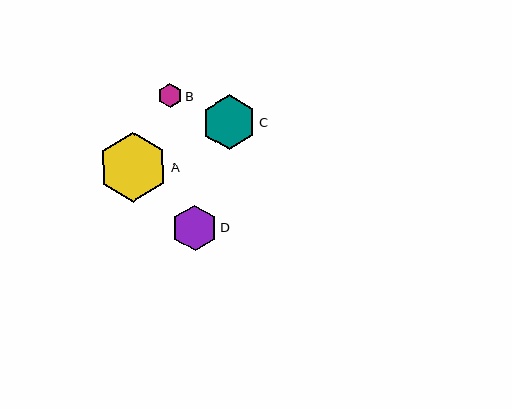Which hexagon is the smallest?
Hexagon B is the smallest with a size of approximately 24 pixels.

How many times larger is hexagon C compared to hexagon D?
Hexagon C is approximately 1.2 times the size of hexagon D.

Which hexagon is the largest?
Hexagon A is the largest with a size of approximately 69 pixels.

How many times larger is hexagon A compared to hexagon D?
Hexagon A is approximately 1.5 times the size of hexagon D.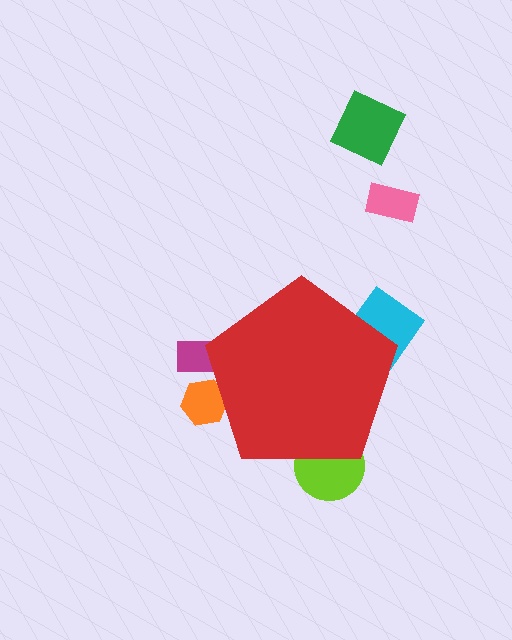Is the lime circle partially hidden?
Yes, the lime circle is partially hidden behind the red pentagon.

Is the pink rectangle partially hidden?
No, the pink rectangle is fully visible.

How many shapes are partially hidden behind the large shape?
4 shapes are partially hidden.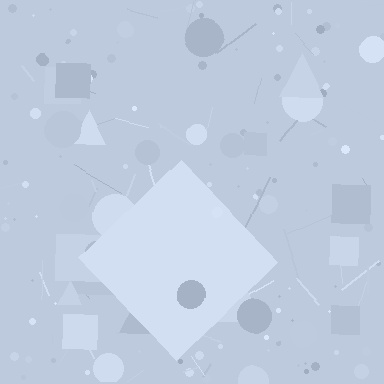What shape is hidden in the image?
A diamond is hidden in the image.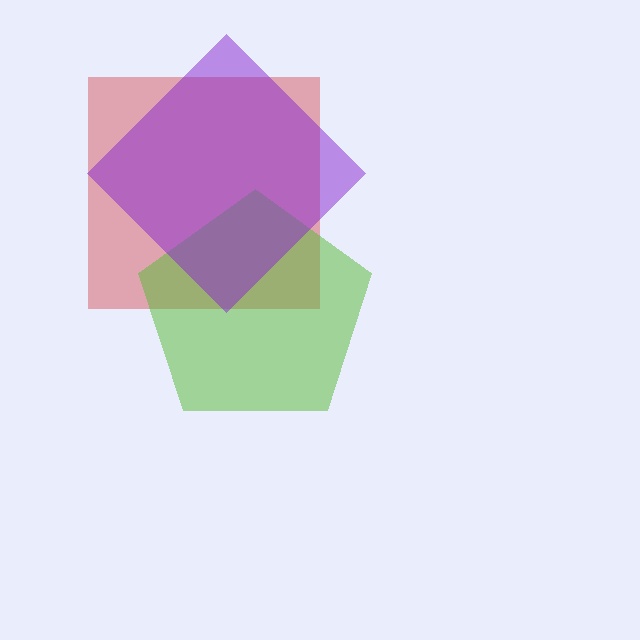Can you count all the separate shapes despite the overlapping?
Yes, there are 3 separate shapes.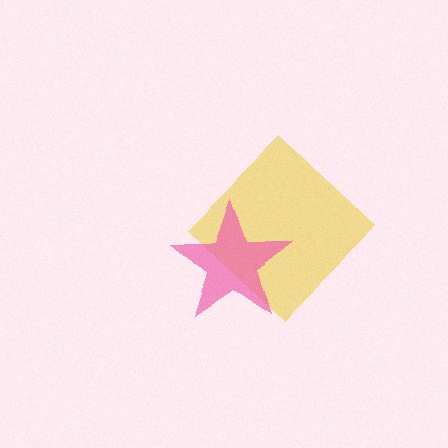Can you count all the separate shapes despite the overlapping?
Yes, there are 2 separate shapes.